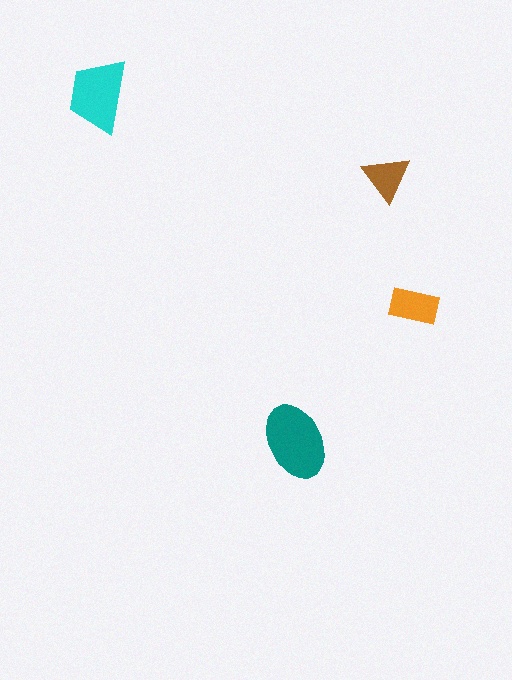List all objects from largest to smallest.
The teal ellipse, the cyan trapezoid, the orange rectangle, the brown triangle.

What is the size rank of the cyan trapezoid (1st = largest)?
2nd.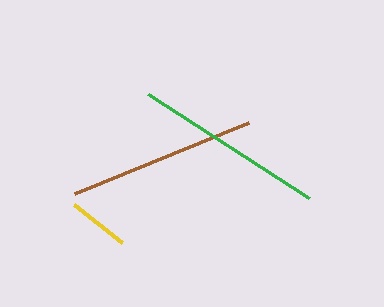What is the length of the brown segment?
The brown segment is approximately 188 pixels long.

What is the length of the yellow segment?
The yellow segment is approximately 61 pixels long.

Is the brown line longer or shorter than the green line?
The green line is longer than the brown line.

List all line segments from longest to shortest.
From longest to shortest: green, brown, yellow.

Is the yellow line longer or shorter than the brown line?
The brown line is longer than the yellow line.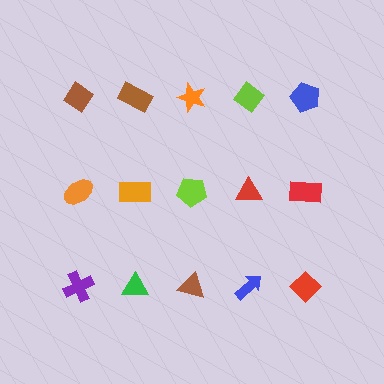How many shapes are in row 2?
5 shapes.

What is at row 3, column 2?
A green triangle.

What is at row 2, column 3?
A lime pentagon.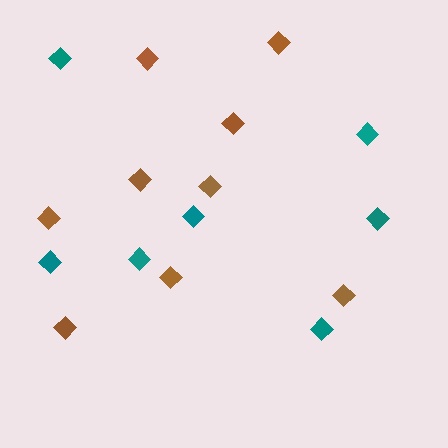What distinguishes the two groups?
There are 2 groups: one group of teal diamonds (7) and one group of brown diamonds (9).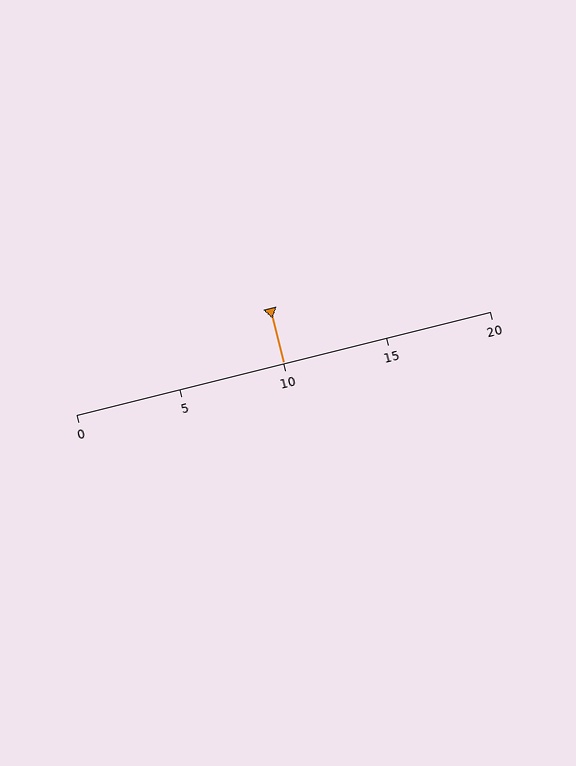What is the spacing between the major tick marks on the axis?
The major ticks are spaced 5 apart.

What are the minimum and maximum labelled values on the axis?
The axis runs from 0 to 20.